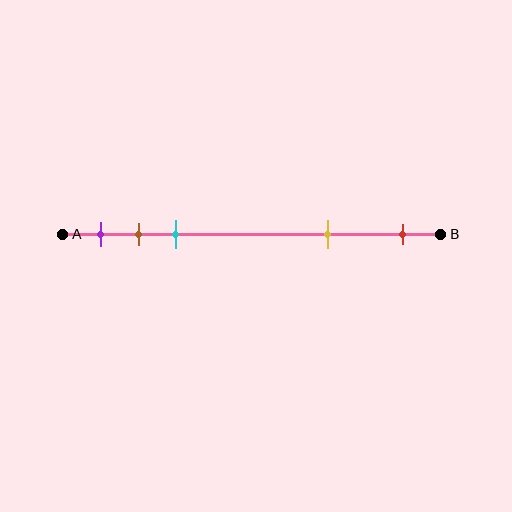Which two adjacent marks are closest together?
The brown and cyan marks are the closest adjacent pair.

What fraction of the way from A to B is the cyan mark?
The cyan mark is approximately 30% (0.3) of the way from A to B.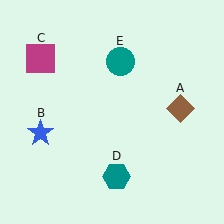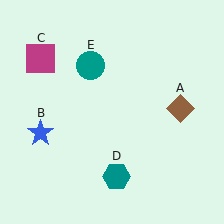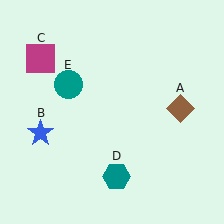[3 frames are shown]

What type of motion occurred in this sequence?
The teal circle (object E) rotated counterclockwise around the center of the scene.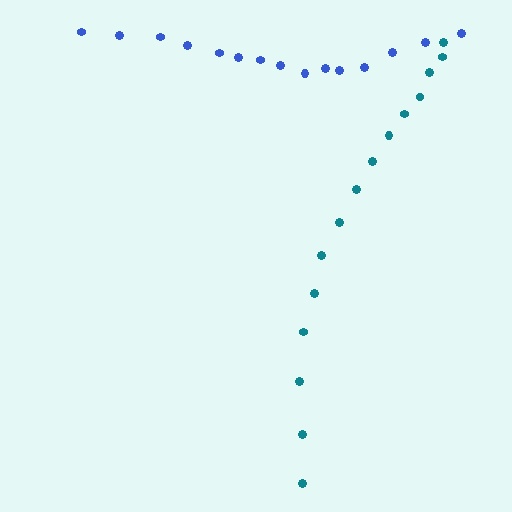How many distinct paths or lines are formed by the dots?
There are 2 distinct paths.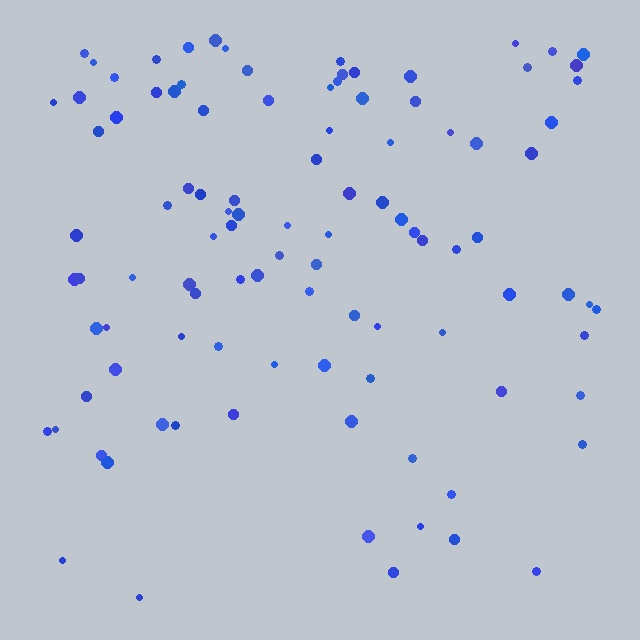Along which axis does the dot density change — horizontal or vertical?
Vertical.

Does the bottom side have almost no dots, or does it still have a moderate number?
Still a moderate number, just noticeably fewer than the top.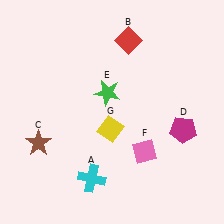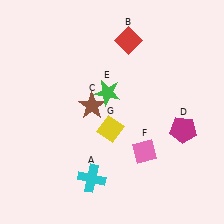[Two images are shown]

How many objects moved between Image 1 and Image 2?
1 object moved between the two images.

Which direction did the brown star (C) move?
The brown star (C) moved right.